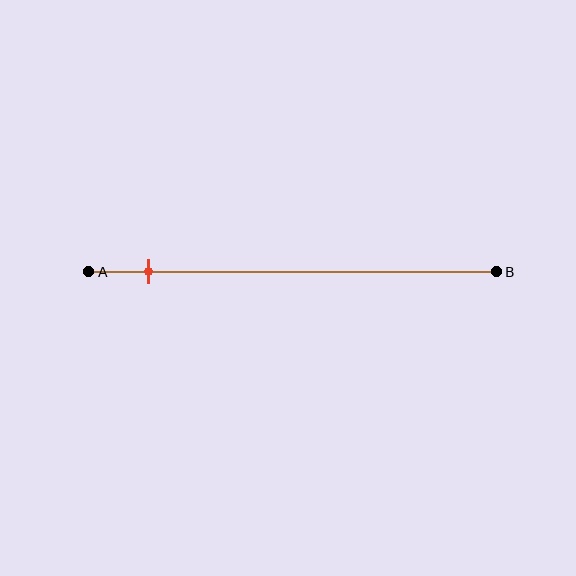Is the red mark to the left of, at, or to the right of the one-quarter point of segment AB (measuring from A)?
The red mark is to the left of the one-quarter point of segment AB.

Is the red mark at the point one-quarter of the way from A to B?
No, the mark is at about 15% from A, not at the 25% one-quarter point.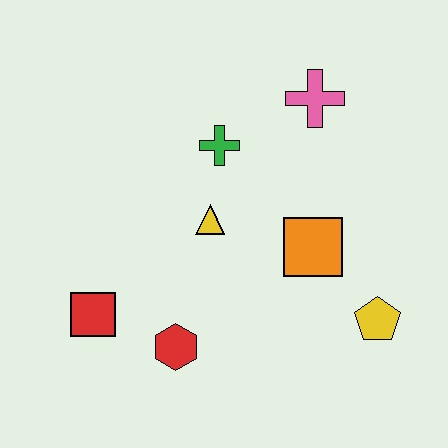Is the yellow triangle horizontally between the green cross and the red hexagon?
Yes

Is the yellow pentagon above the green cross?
No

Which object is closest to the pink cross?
The green cross is closest to the pink cross.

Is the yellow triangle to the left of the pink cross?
Yes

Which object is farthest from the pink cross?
The red square is farthest from the pink cross.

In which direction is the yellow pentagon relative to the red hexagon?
The yellow pentagon is to the right of the red hexagon.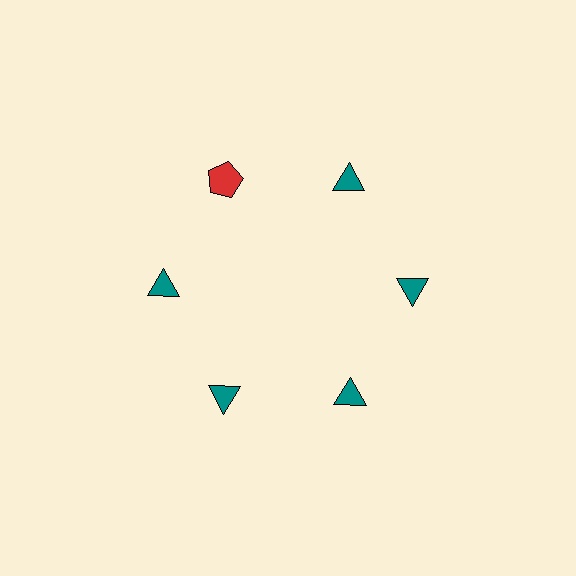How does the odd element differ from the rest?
It differs in both color (red instead of teal) and shape (pentagon instead of triangle).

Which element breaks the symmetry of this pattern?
The red pentagon at roughly the 11 o'clock position breaks the symmetry. All other shapes are teal triangles.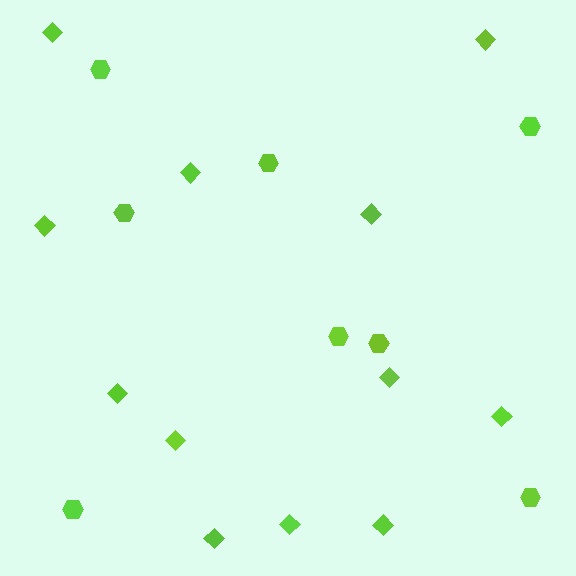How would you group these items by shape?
There are 2 groups: one group of hexagons (8) and one group of diamonds (12).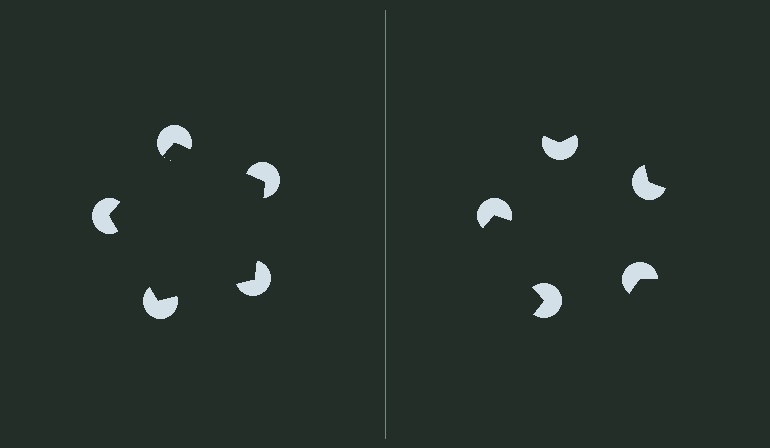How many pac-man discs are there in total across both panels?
10 — 5 on each side.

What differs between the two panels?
The pac-man discs are positioned identically on both sides; only the wedge orientations differ. On the left they align to a pentagon; on the right they are misaligned.